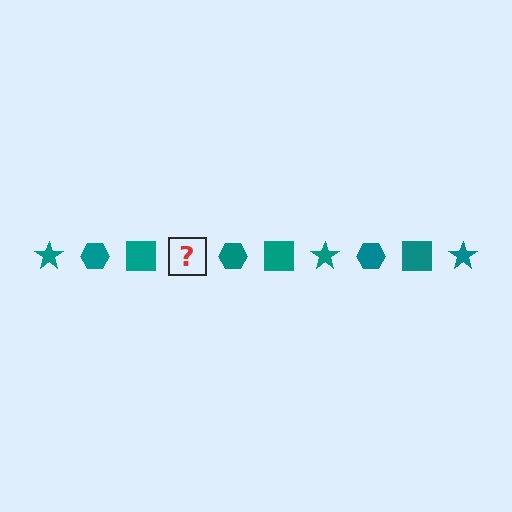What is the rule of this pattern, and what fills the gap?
The rule is that the pattern cycles through star, hexagon, square shapes in teal. The gap should be filled with a teal star.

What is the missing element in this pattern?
The missing element is a teal star.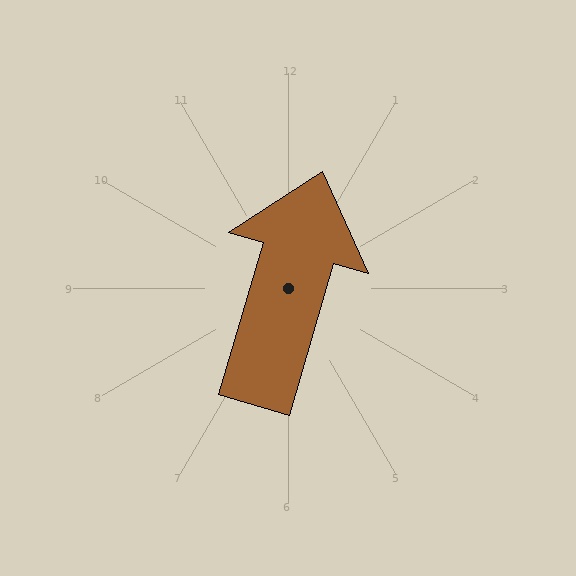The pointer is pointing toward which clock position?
Roughly 1 o'clock.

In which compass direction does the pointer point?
North.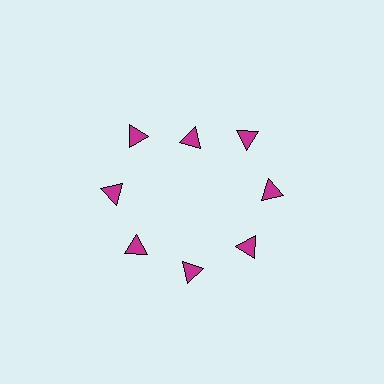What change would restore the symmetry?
The symmetry would be restored by moving it outward, back onto the ring so that all 8 triangles sit at equal angles and equal distance from the center.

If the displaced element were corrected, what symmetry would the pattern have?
It would have 8-fold rotational symmetry — the pattern would map onto itself every 45 degrees.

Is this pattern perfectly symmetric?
No. The 8 magenta triangles are arranged in a ring, but one element near the 12 o'clock position is pulled inward toward the center, breaking the 8-fold rotational symmetry.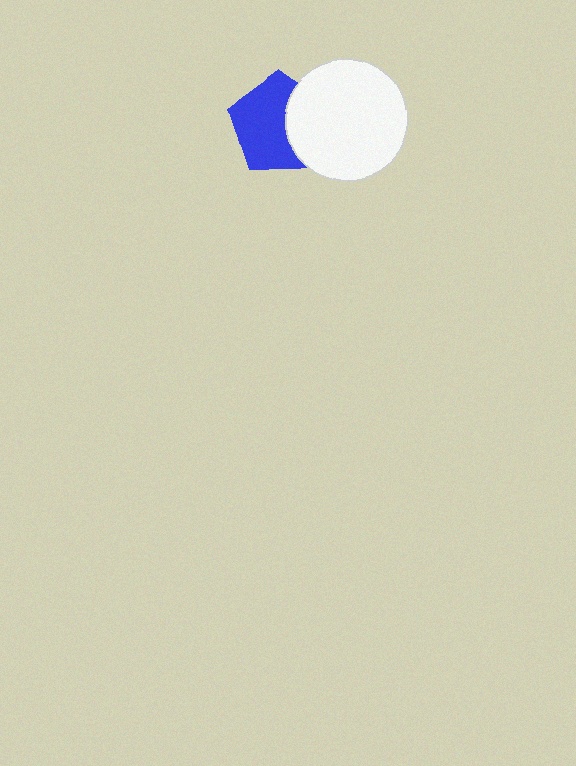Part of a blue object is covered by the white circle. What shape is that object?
It is a pentagon.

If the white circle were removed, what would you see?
You would see the complete blue pentagon.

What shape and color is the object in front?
The object in front is a white circle.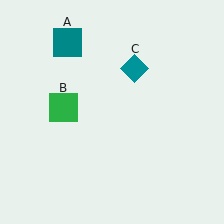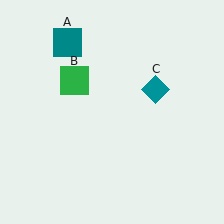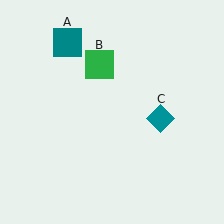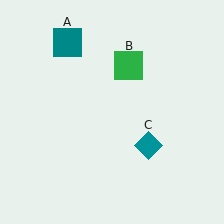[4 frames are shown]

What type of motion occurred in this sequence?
The green square (object B), teal diamond (object C) rotated clockwise around the center of the scene.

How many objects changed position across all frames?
2 objects changed position: green square (object B), teal diamond (object C).